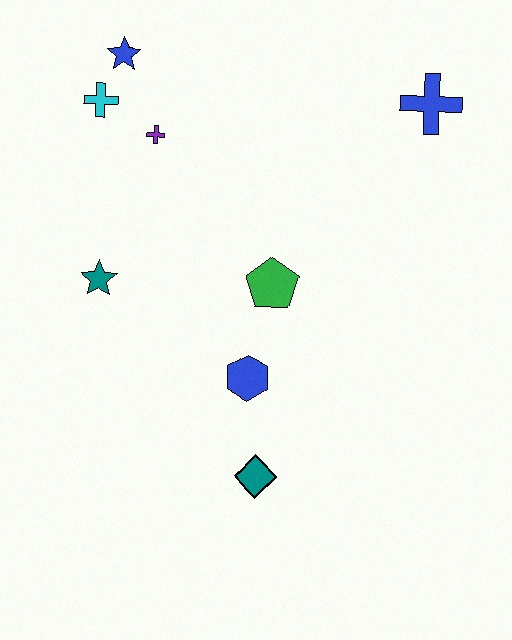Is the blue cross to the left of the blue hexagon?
No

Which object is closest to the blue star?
The cyan cross is closest to the blue star.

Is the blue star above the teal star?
Yes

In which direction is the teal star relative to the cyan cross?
The teal star is below the cyan cross.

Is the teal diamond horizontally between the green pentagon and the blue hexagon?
Yes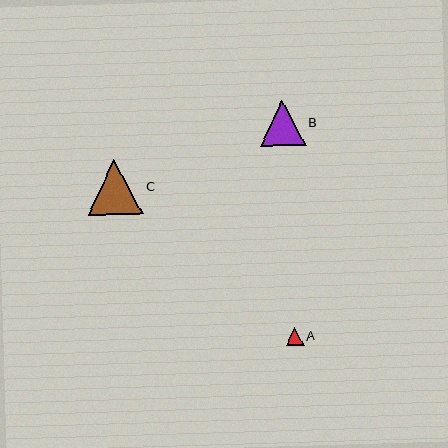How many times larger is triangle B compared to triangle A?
Triangle B is approximately 2.5 times the size of triangle A.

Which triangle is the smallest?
Triangle A is the smallest with a size of approximately 18 pixels.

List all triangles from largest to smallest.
From largest to smallest: C, B, A.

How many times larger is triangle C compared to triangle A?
Triangle C is approximately 3.1 times the size of triangle A.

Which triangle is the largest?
Triangle C is the largest with a size of approximately 55 pixels.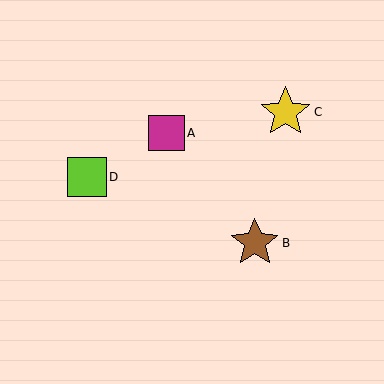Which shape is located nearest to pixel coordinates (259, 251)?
The brown star (labeled B) at (255, 243) is nearest to that location.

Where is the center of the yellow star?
The center of the yellow star is at (286, 112).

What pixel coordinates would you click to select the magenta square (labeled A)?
Click at (167, 133) to select the magenta square A.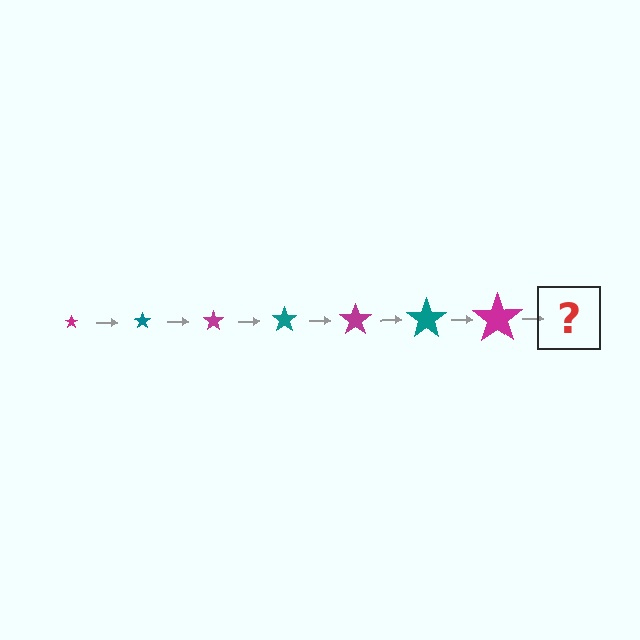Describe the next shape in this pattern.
It should be a teal star, larger than the previous one.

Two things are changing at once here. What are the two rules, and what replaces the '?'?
The two rules are that the star grows larger each step and the color cycles through magenta and teal. The '?' should be a teal star, larger than the previous one.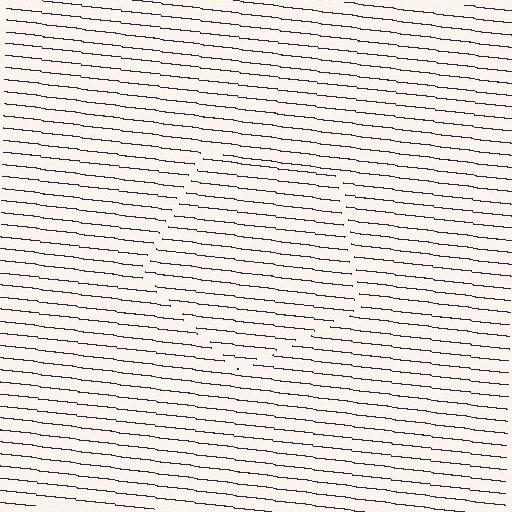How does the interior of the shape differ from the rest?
The interior of the shape contains the same grating, shifted by half a period — the contour is defined by the phase discontinuity where line-ends from the inner and outer gratings abut.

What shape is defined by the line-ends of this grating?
An illusory pentagon. The interior of the shape contains the same grating, shifted by half a period — the contour is defined by the phase discontinuity where line-ends from the inner and outer gratings abut.